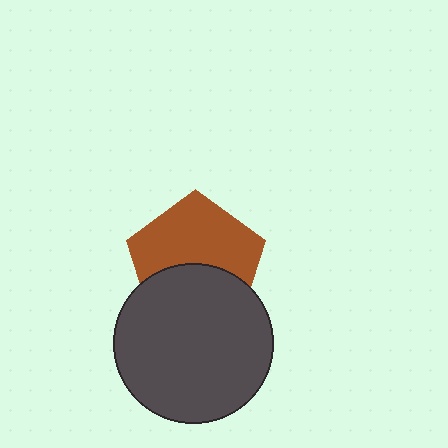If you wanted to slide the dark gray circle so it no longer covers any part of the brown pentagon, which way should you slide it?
Slide it down — that is the most direct way to separate the two shapes.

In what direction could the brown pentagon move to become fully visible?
The brown pentagon could move up. That would shift it out from behind the dark gray circle entirely.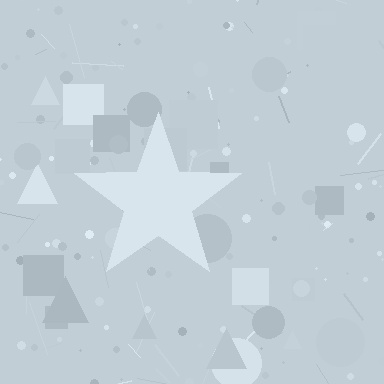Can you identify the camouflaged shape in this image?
The camouflaged shape is a star.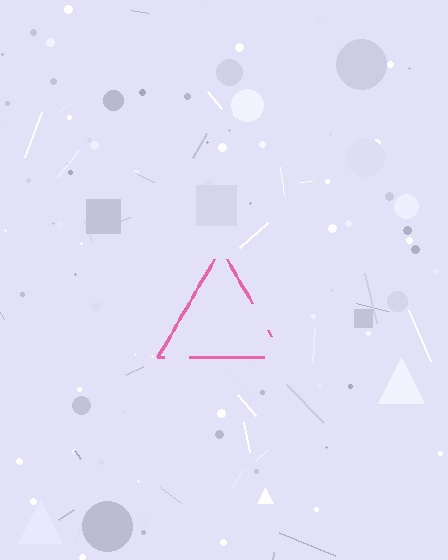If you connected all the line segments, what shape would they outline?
They would outline a triangle.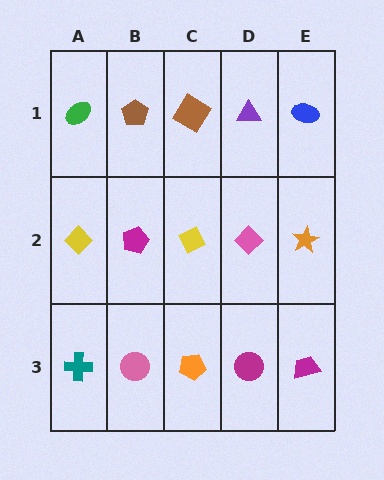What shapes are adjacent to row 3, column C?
A yellow diamond (row 2, column C), a pink circle (row 3, column B), a magenta circle (row 3, column D).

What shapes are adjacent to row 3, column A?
A yellow diamond (row 2, column A), a pink circle (row 3, column B).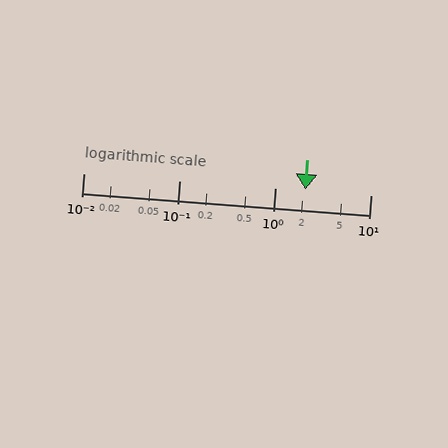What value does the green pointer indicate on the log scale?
The pointer indicates approximately 2.1.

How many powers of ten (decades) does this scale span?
The scale spans 3 decades, from 0.01 to 10.